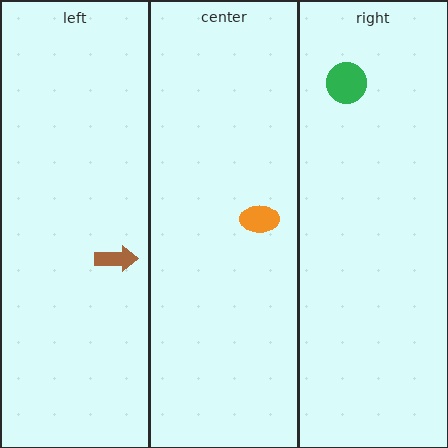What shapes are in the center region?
The orange ellipse.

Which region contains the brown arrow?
The left region.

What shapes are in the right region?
The green circle.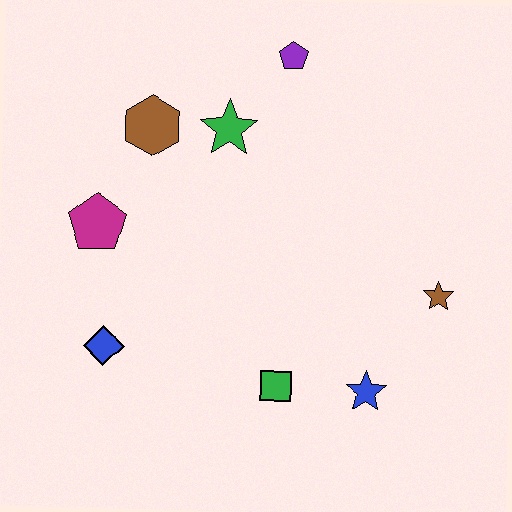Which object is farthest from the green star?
The blue star is farthest from the green star.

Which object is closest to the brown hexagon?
The green star is closest to the brown hexagon.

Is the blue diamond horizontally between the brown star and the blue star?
No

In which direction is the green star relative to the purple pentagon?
The green star is below the purple pentagon.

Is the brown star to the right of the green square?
Yes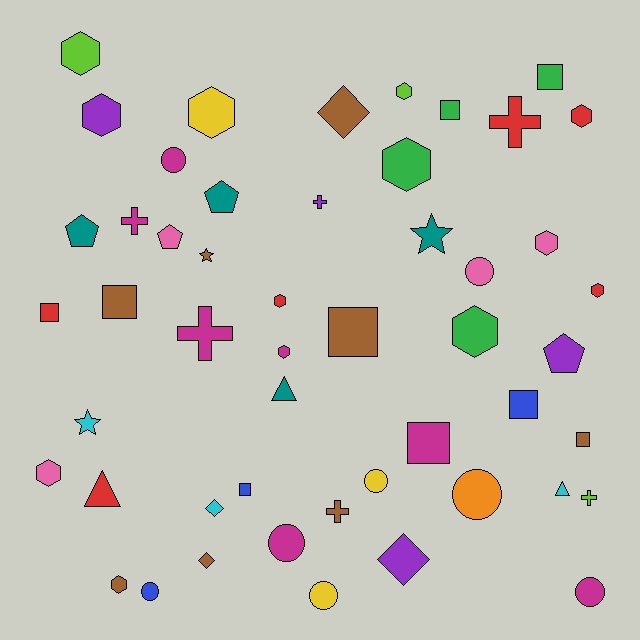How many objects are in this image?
There are 50 objects.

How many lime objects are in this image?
There are 3 lime objects.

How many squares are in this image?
There are 9 squares.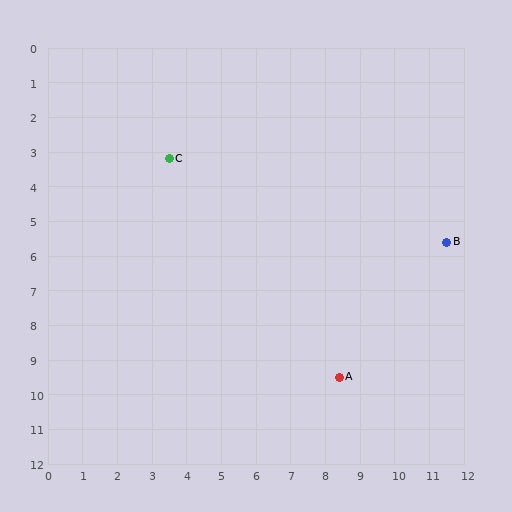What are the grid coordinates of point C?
Point C is at approximately (3.5, 3.2).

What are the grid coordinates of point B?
Point B is at approximately (11.5, 5.6).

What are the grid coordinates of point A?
Point A is at approximately (8.4, 9.5).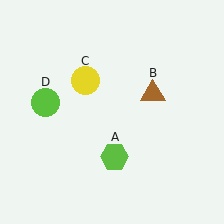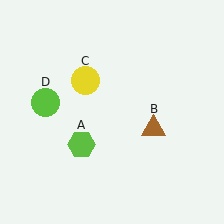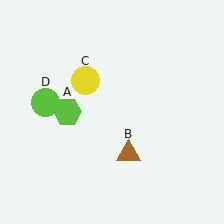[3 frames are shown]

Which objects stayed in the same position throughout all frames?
Yellow circle (object C) and lime circle (object D) remained stationary.